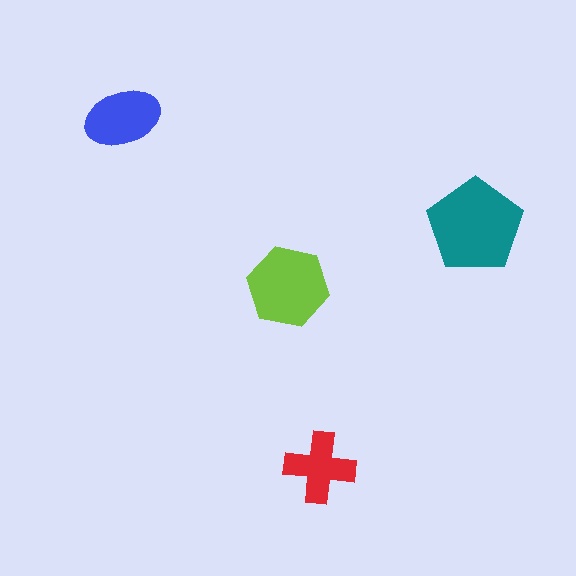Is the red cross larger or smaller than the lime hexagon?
Smaller.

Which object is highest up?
The blue ellipse is topmost.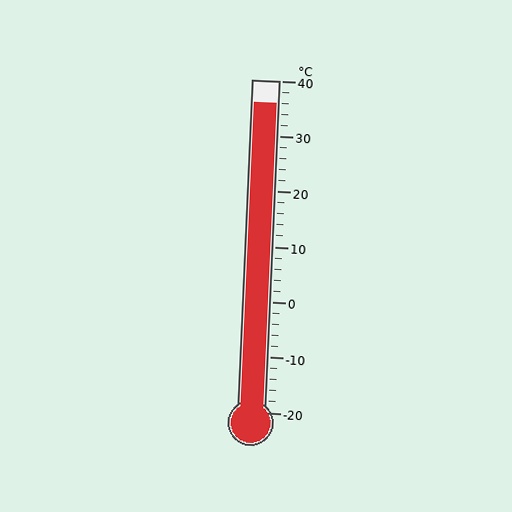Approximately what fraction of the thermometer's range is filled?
The thermometer is filled to approximately 95% of its range.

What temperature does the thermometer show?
The thermometer shows approximately 36°C.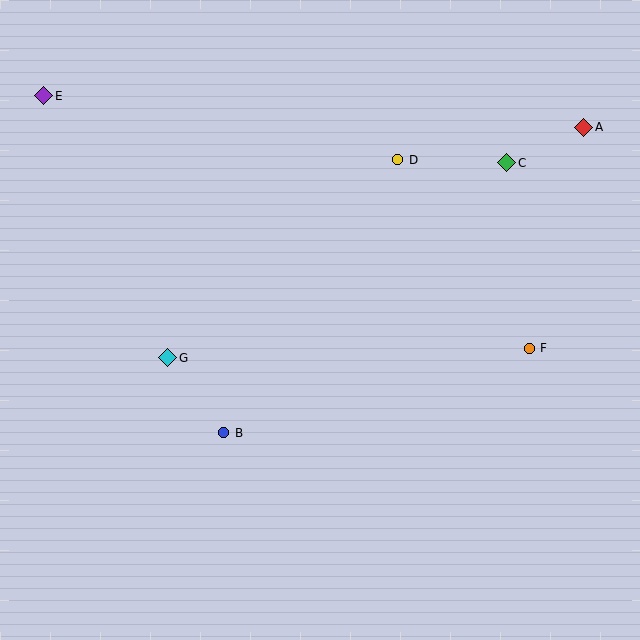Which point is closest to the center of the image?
Point B at (224, 433) is closest to the center.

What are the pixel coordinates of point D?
Point D is at (398, 160).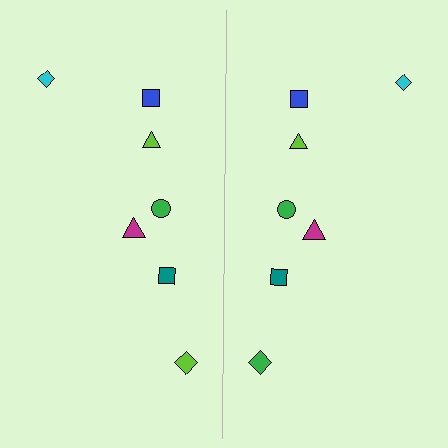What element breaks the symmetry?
The green diamond on the right side breaks the symmetry — its mirror counterpart is lime.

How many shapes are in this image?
There are 14 shapes in this image.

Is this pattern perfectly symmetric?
No, the pattern is not perfectly symmetric. The green diamond on the right side breaks the symmetry — its mirror counterpart is lime.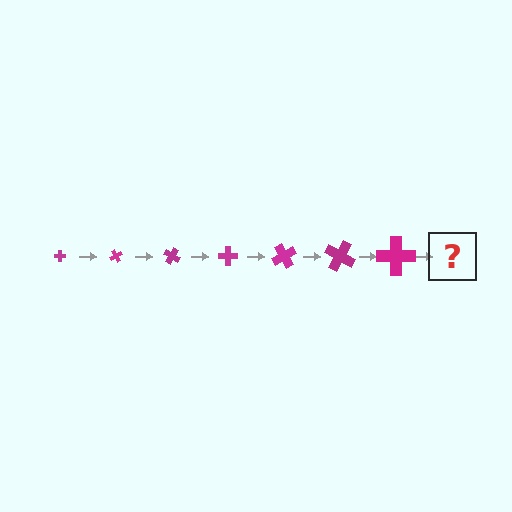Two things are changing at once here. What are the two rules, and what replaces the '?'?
The two rules are that the cross grows larger each step and it rotates 60 degrees each step. The '?' should be a cross, larger than the previous one and rotated 420 degrees from the start.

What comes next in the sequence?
The next element should be a cross, larger than the previous one and rotated 420 degrees from the start.